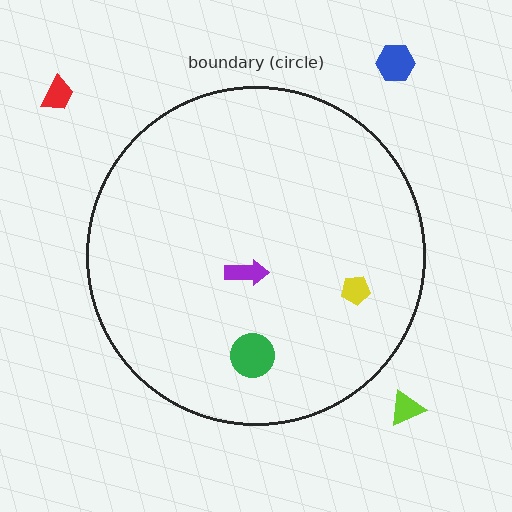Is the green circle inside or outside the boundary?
Inside.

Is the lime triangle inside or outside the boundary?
Outside.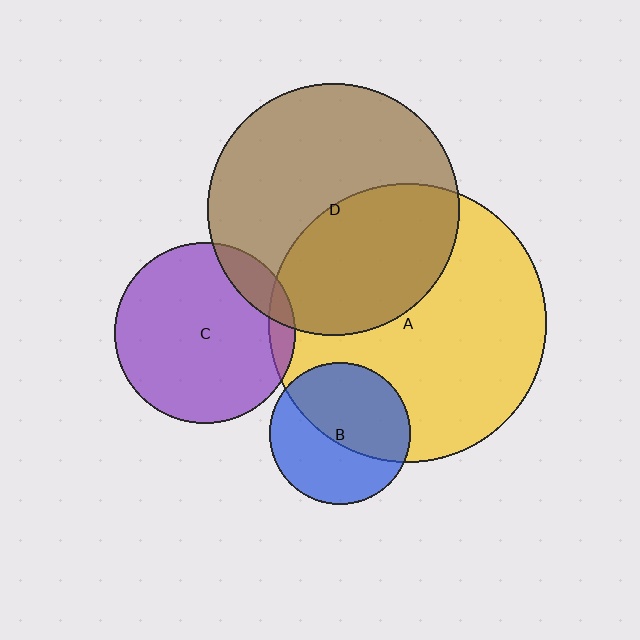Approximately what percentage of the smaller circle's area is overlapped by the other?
Approximately 55%.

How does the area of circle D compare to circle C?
Approximately 1.9 times.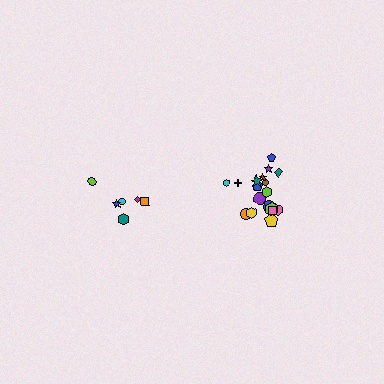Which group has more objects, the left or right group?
The right group.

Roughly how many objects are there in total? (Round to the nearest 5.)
Roughly 25 objects in total.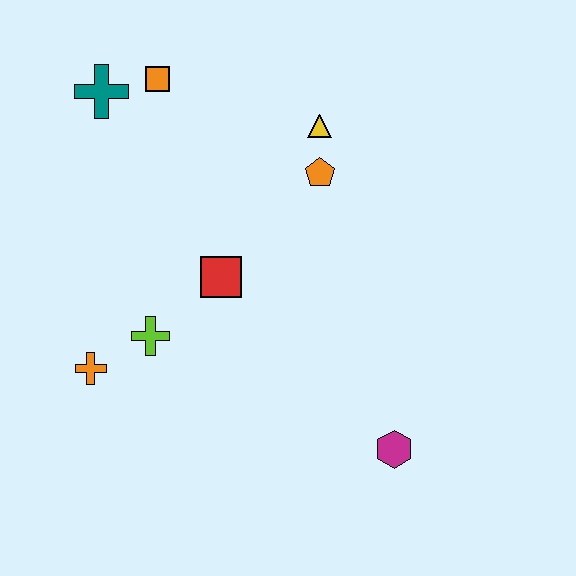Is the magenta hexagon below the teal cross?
Yes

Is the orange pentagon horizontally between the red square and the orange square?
No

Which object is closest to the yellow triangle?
The orange pentagon is closest to the yellow triangle.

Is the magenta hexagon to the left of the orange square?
No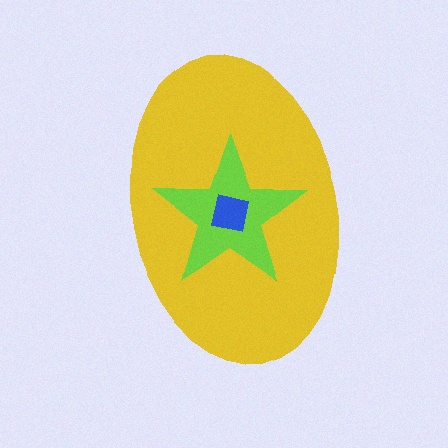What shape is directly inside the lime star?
The blue square.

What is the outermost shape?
The yellow ellipse.